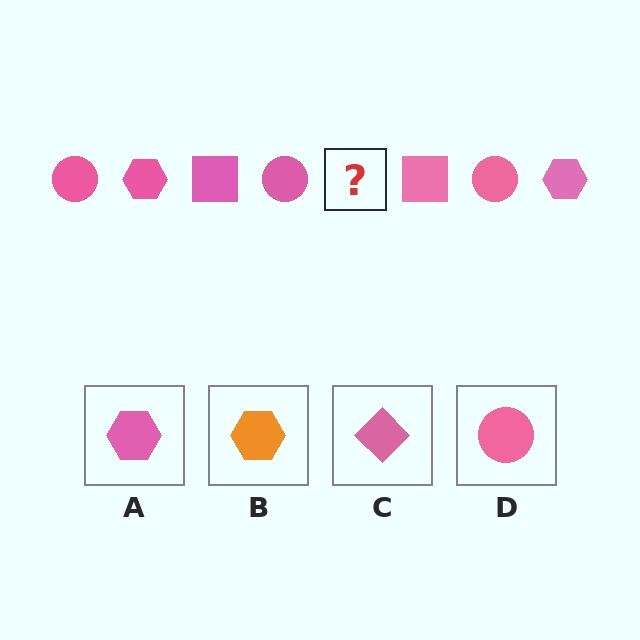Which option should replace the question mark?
Option A.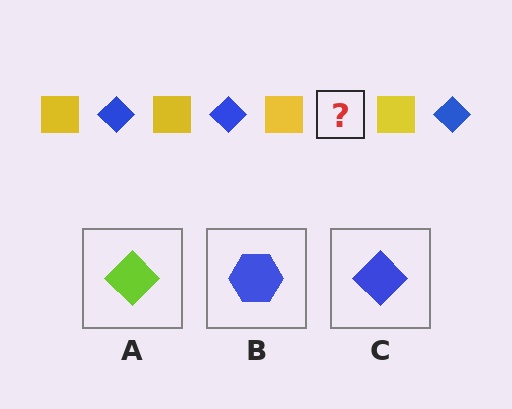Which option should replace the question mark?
Option C.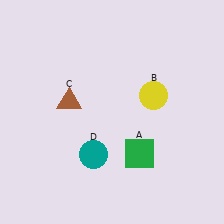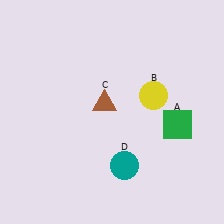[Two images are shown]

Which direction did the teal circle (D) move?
The teal circle (D) moved right.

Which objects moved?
The objects that moved are: the green square (A), the brown triangle (C), the teal circle (D).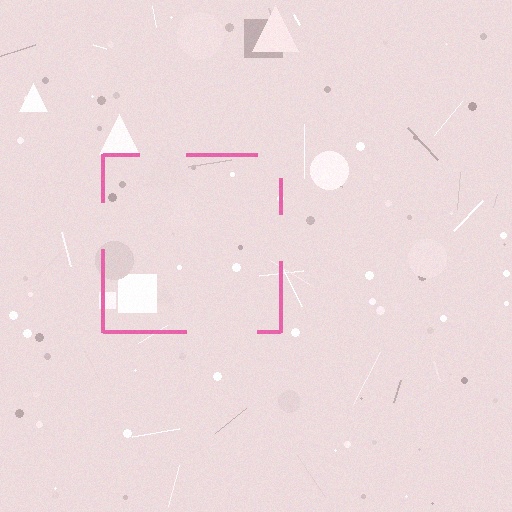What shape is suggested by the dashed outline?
The dashed outline suggests a square.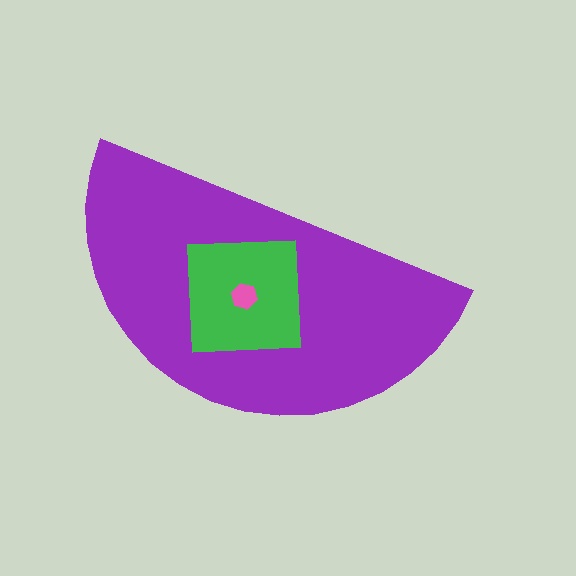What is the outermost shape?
The purple semicircle.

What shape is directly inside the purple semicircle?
The green square.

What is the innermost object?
The pink hexagon.